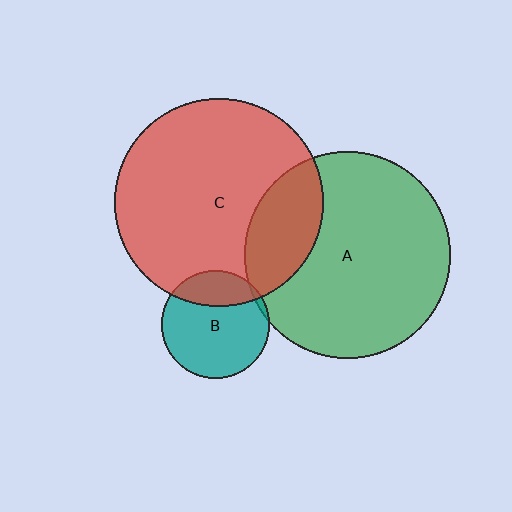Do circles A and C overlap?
Yes.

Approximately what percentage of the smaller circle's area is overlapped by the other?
Approximately 20%.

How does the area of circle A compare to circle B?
Approximately 3.7 times.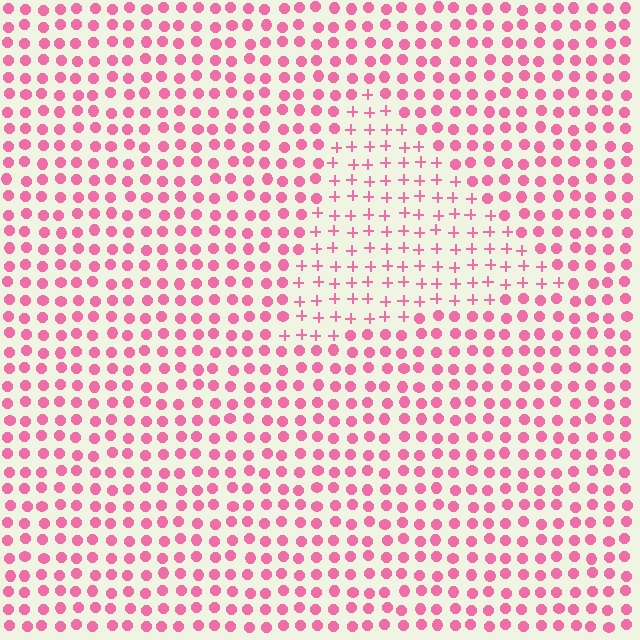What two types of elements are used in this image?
The image uses plus signs inside the triangle region and circles outside it.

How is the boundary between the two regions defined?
The boundary is defined by a change in element shape: plus signs inside vs. circles outside. All elements share the same color and spacing.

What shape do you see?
I see a triangle.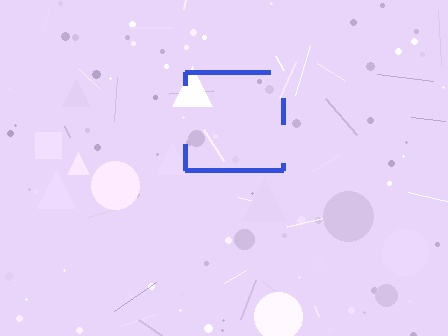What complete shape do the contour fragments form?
The contour fragments form a square.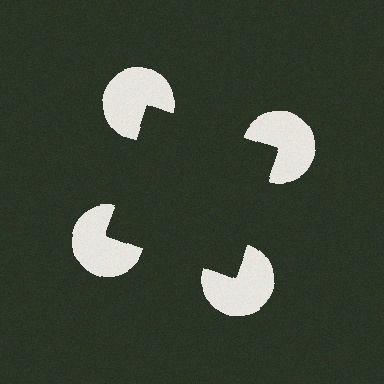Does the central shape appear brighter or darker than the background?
It typically appears slightly darker than the background, even though no actual brightness change is drawn.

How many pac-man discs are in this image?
There are 4 — one at each vertex of the illusory square.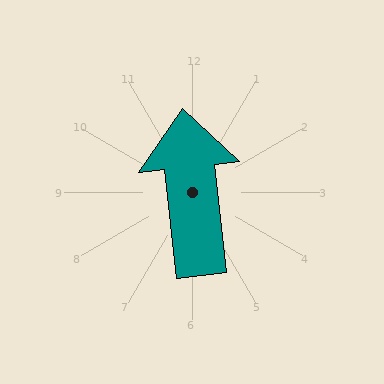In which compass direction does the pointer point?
North.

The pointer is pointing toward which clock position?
Roughly 12 o'clock.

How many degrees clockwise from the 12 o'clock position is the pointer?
Approximately 354 degrees.